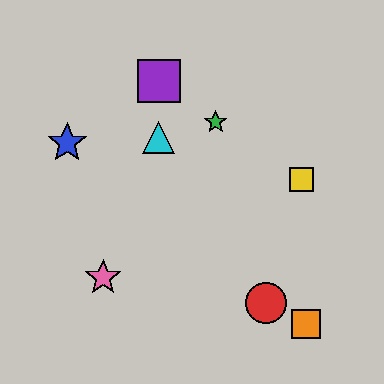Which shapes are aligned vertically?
The purple square, the cyan triangle are aligned vertically.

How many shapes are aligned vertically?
2 shapes (the purple square, the cyan triangle) are aligned vertically.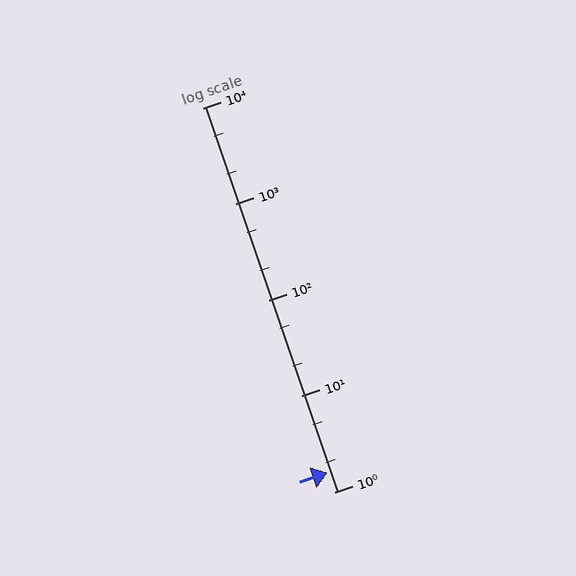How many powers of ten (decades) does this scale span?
The scale spans 4 decades, from 1 to 10000.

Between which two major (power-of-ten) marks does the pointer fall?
The pointer is between 1 and 10.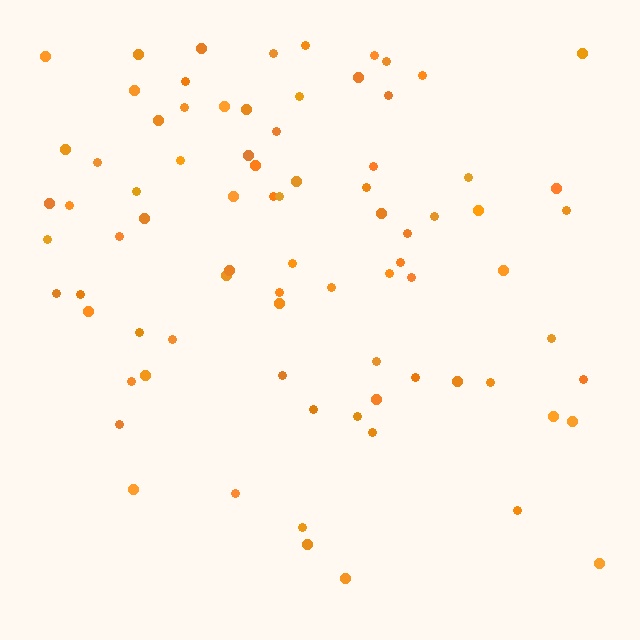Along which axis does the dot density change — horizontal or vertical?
Vertical.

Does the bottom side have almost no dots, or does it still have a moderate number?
Still a moderate number, just noticeably fewer than the top.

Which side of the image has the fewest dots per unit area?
The bottom.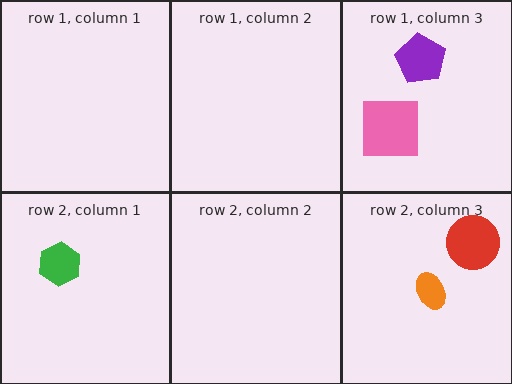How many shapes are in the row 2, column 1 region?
1.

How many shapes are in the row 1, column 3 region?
2.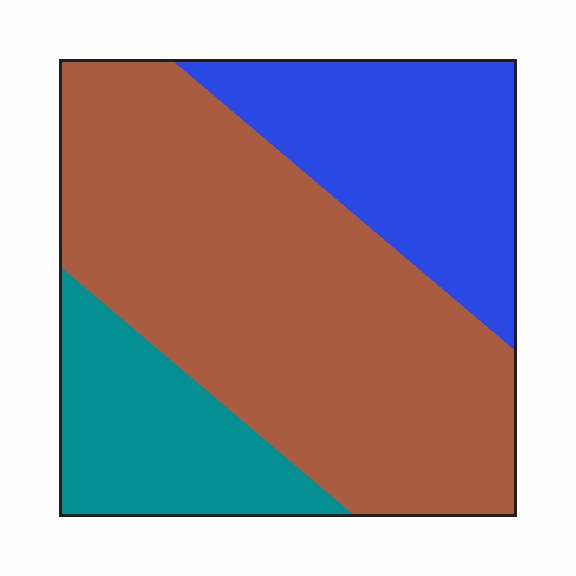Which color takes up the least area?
Teal, at roughly 20%.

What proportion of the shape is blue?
Blue takes up less than a quarter of the shape.